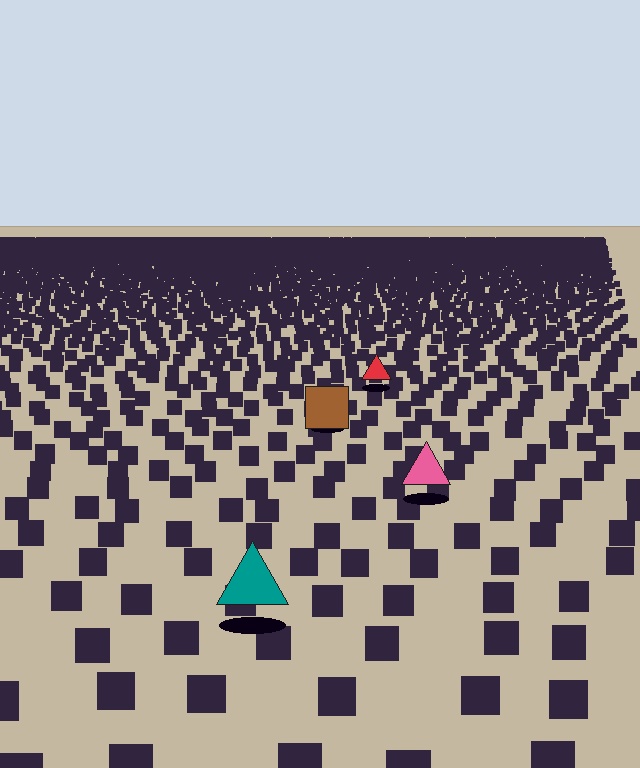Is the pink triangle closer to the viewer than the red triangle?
Yes. The pink triangle is closer — you can tell from the texture gradient: the ground texture is coarser near it.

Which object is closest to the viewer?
The teal triangle is closest. The texture marks near it are larger and more spread out.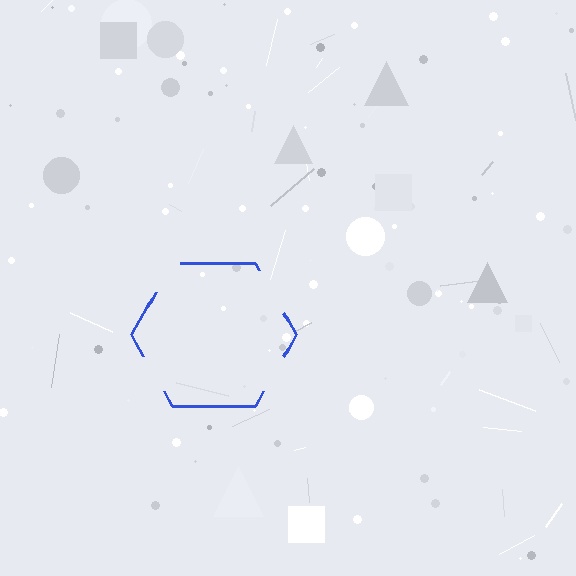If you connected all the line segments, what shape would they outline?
They would outline a hexagon.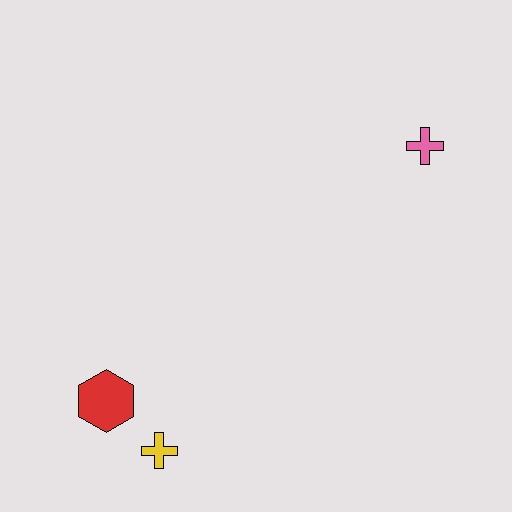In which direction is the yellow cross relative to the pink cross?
The yellow cross is below the pink cross.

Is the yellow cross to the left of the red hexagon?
No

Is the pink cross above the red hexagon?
Yes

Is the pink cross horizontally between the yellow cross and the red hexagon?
No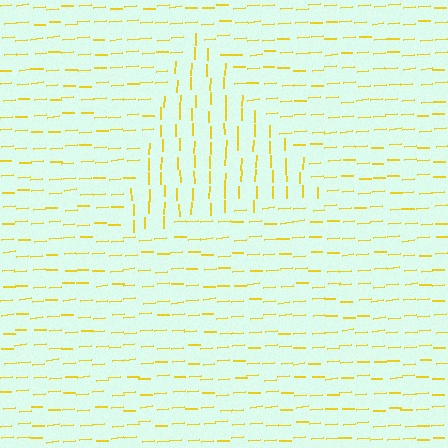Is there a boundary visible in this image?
Yes, there is a texture boundary formed by a change in line orientation.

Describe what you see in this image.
The image is filled with small yellow line segments. A triangle region in the image has lines oriented differently from the surrounding lines, creating a visible texture boundary.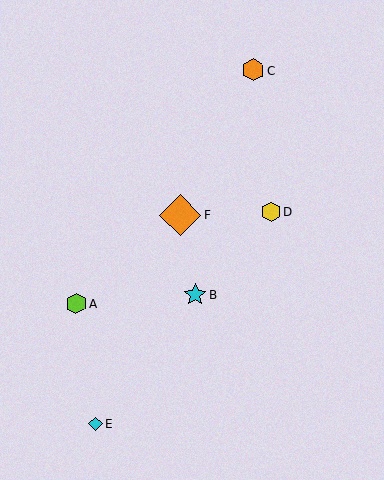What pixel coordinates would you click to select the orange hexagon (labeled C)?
Click at (254, 70) to select the orange hexagon C.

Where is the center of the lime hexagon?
The center of the lime hexagon is at (76, 304).